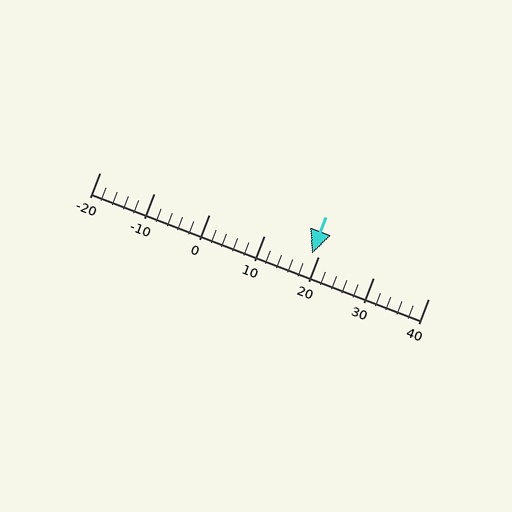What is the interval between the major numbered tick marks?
The major tick marks are spaced 10 units apart.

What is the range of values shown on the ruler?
The ruler shows values from -20 to 40.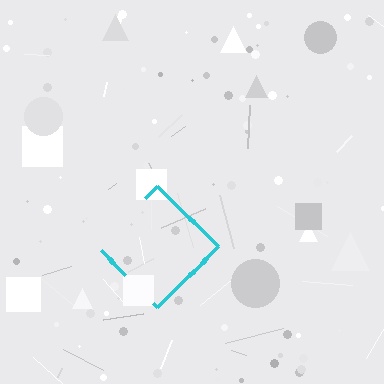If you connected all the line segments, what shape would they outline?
They would outline a diamond.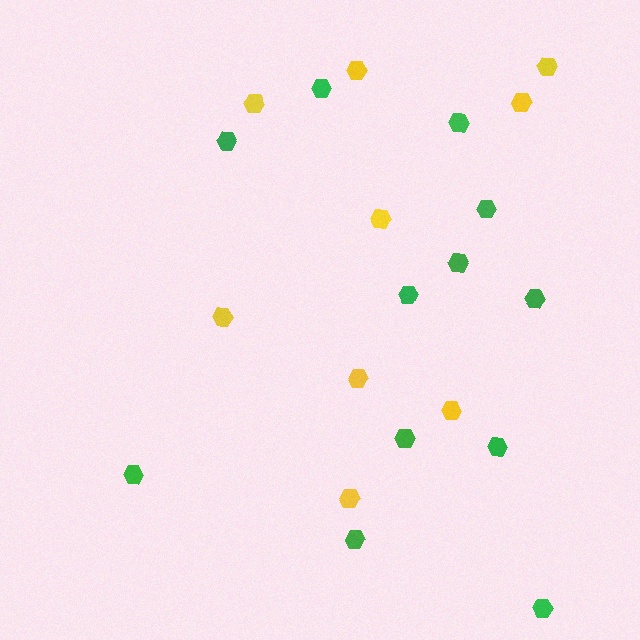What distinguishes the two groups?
There are 2 groups: one group of yellow hexagons (9) and one group of green hexagons (12).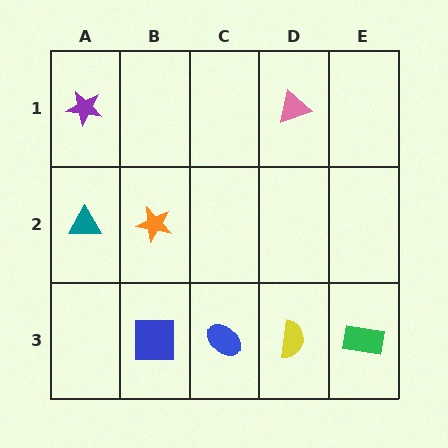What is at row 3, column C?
A blue ellipse.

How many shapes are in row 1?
2 shapes.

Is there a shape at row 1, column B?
No, that cell is empty.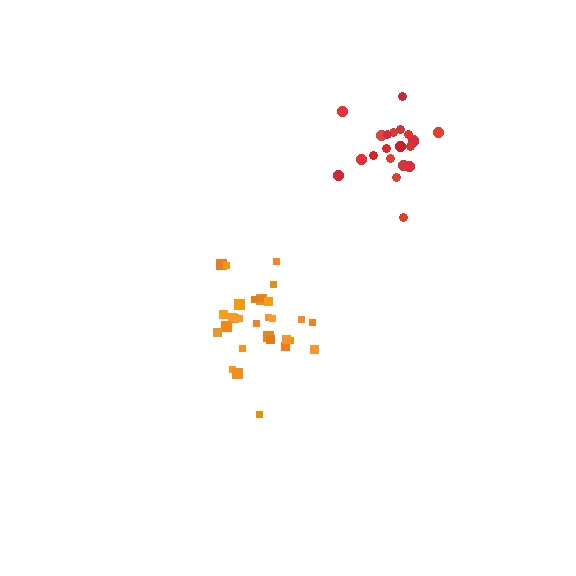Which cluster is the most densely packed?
Red.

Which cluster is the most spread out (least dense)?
Orange.